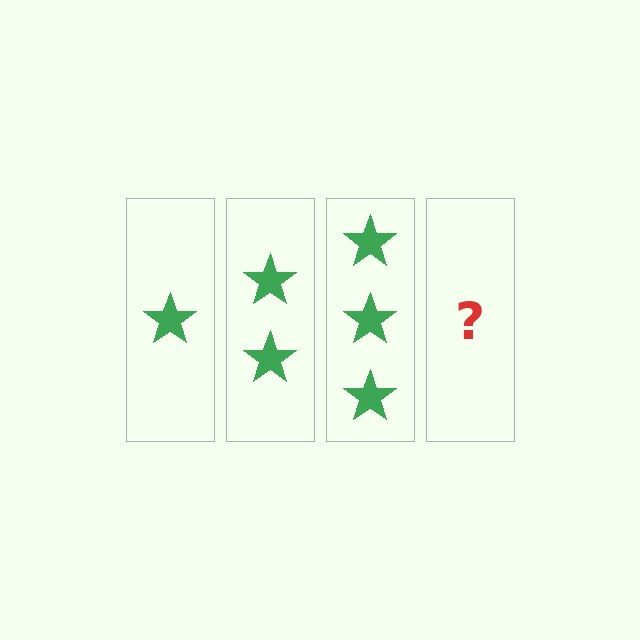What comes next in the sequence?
The next element should be 4 stars.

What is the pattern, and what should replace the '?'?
The pattern is that each step adds one more star. The '?' should be 4 stars.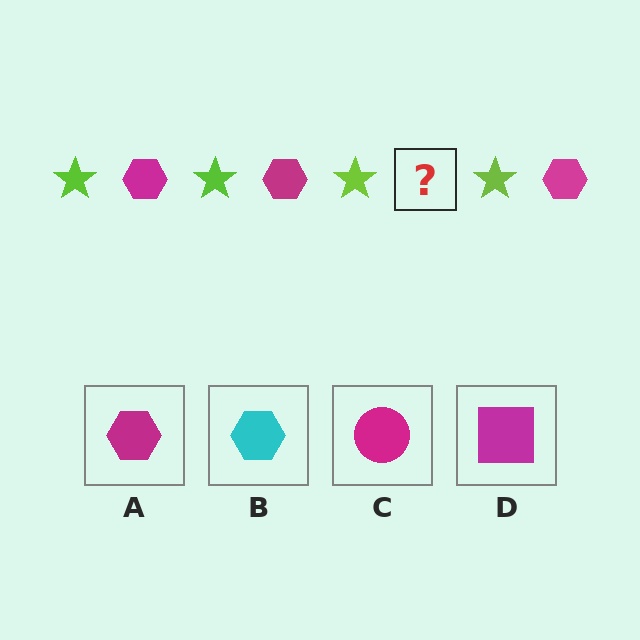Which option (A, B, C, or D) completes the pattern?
A.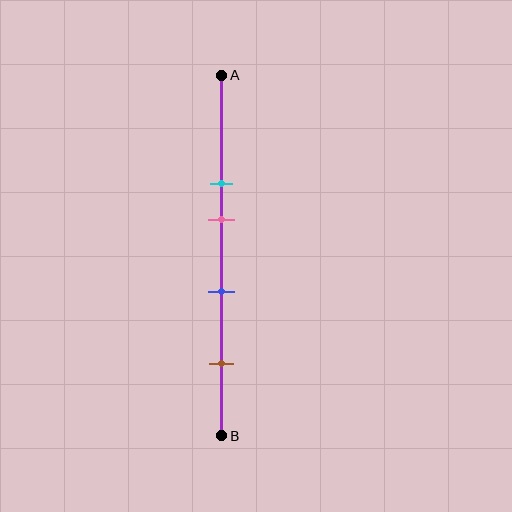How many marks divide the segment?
There are 4 marks dividing the segment.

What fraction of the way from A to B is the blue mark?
The blue mark is approximately 60% (0.6) of the way from A to B.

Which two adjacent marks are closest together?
The cyan and pink marks are the closest adjacent pair.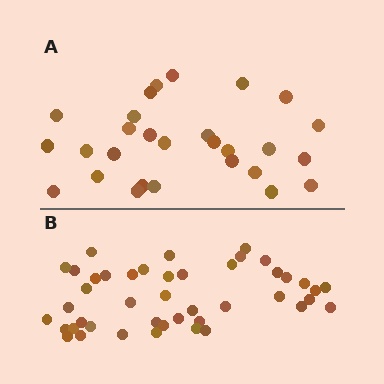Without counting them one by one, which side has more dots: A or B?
Region B (the bottom region) has more dots.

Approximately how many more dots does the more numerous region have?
Region B has approximately 15 more dots than region A.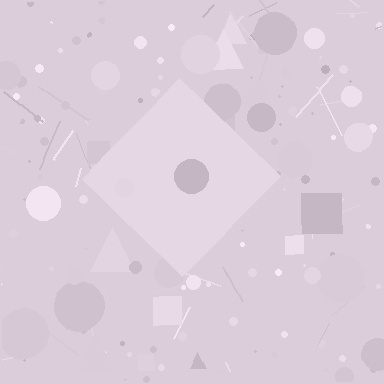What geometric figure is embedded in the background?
A diamond is embedded in the background.